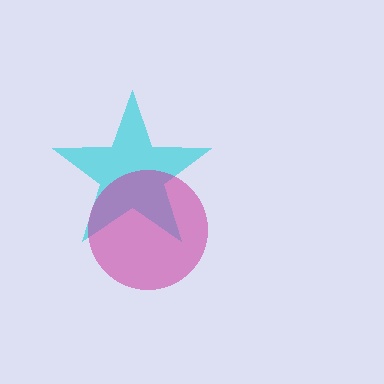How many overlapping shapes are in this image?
There are 2 overlapping shapes in the image.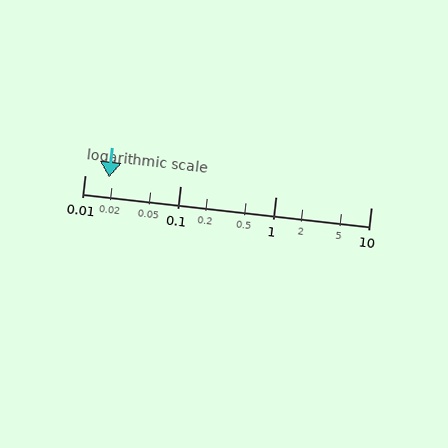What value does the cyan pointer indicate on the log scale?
The pointer indicates approximately 0.018.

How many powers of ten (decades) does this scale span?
The scale spans 3 decades, from 0.01 to 10.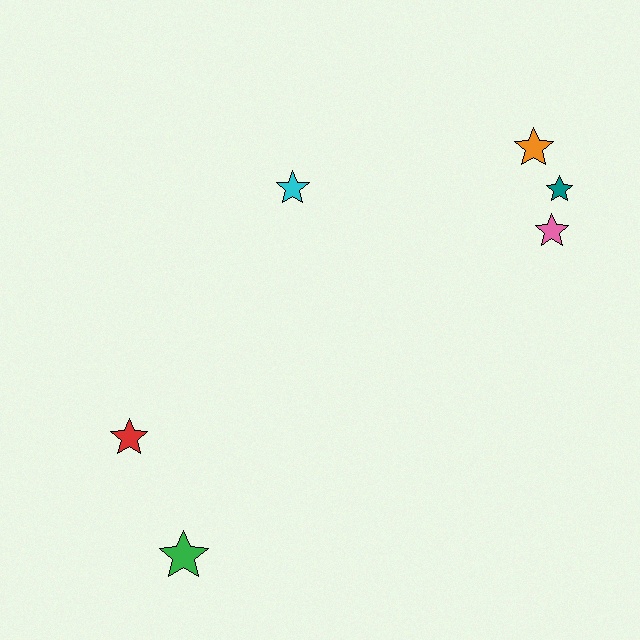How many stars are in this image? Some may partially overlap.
There are 6 stars.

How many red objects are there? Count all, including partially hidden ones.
There is 1 red object.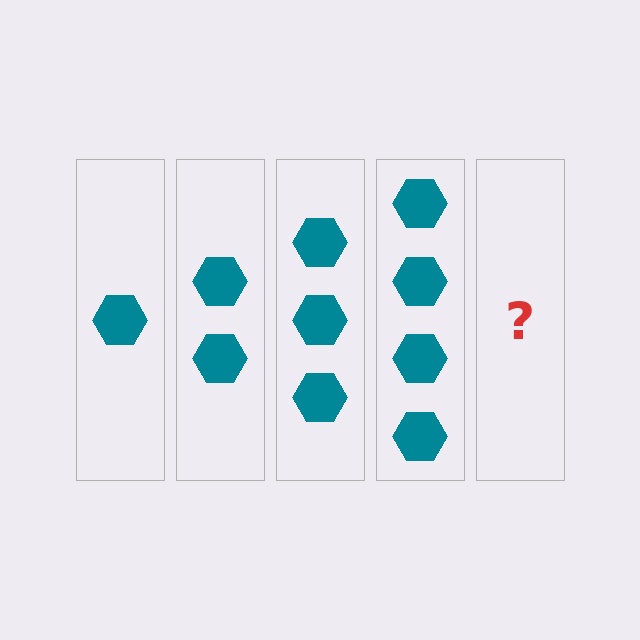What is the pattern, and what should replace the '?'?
The pattern is that each step adds one more hexagon. The '?' should be 5 hexagons.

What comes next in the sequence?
The next element should be 5 hexagons.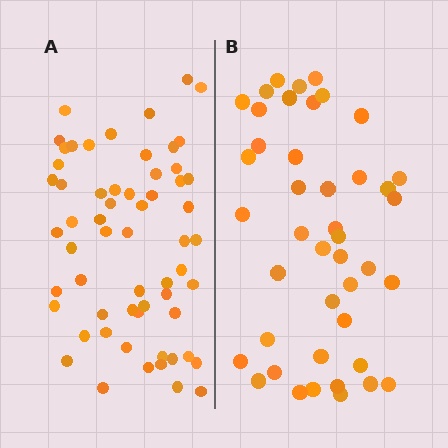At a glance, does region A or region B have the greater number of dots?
Region A (the left region) has more dots.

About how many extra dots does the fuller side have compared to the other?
Region A has approximately 15 more dots than region B.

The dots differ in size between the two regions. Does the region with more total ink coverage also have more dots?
No. Region B has more total ink coverage because its dots are larger, but region A actually contains more individual dots. Total area can be misleading — the number of items is what matters here.